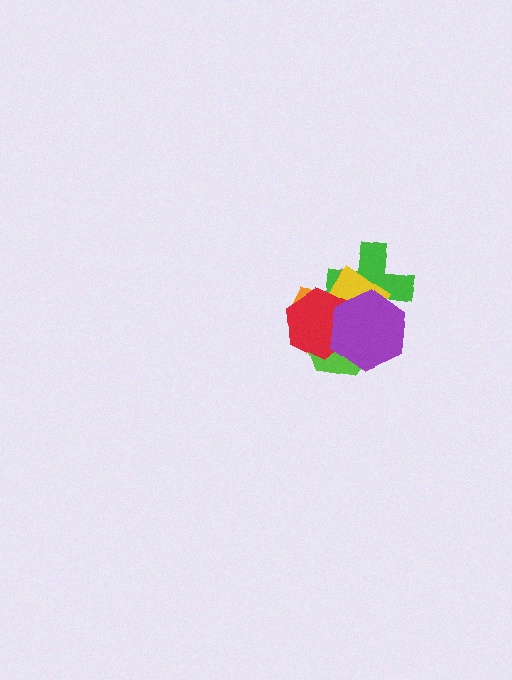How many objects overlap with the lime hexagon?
5 objects overlap with the lime hexagon.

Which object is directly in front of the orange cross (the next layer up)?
The lime hexagon is directly in front of the orange cross.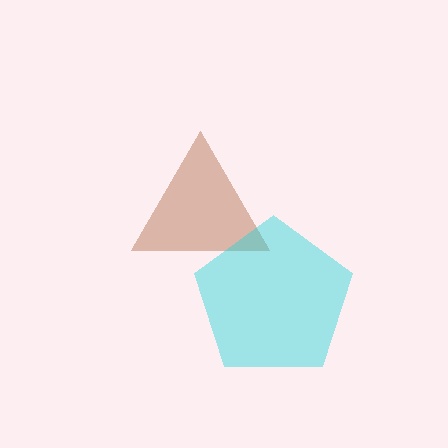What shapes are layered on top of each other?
The layered shapes are: a brown triangle, a cyan pentagon.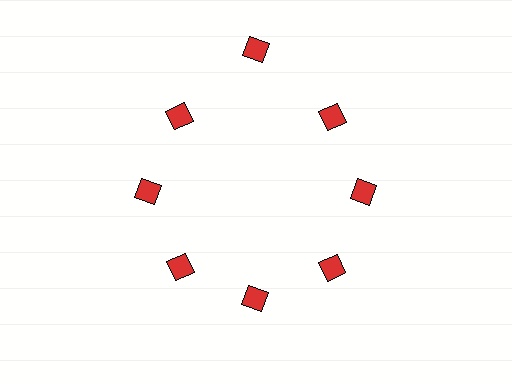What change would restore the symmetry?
The symmetry would be restored by moving it inward, back onto the ring so that all 8 diamonds sit at equal angles and equal distance from the center.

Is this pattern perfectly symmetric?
No. The 8 red diamonds are arranged in a ring, but one element near the 12 o'clock position is pushed outward from the center, breaking the 8-fold rotational symmetry.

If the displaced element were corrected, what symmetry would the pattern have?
It would have 8-fold rotational symmetry — the pattern would map onto itself every 45 degrees.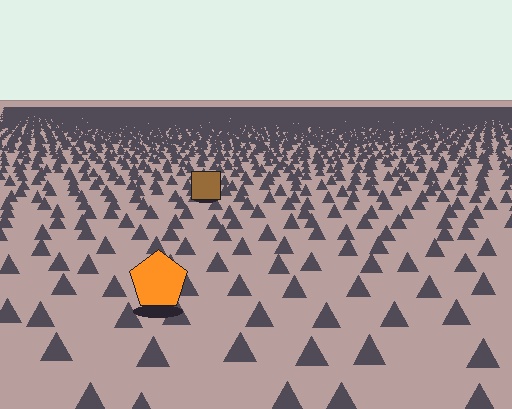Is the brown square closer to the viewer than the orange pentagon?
No. The orange pentagon is closer — you can tell from the texture gradient: the ground texture is coarser near it.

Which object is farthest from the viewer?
The brown square is farthest from the viewer. It appears smaller and the ground texture around it is denser.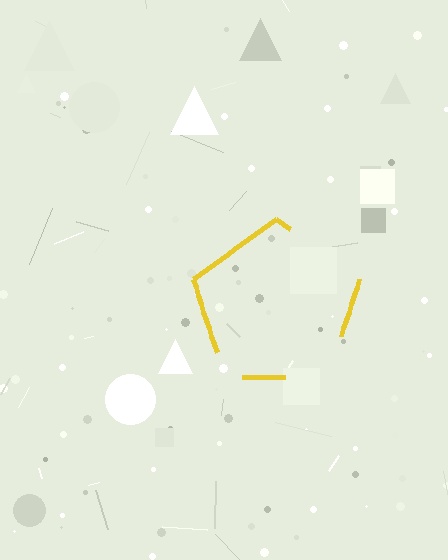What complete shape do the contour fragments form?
The contour fragments form a pentagon.